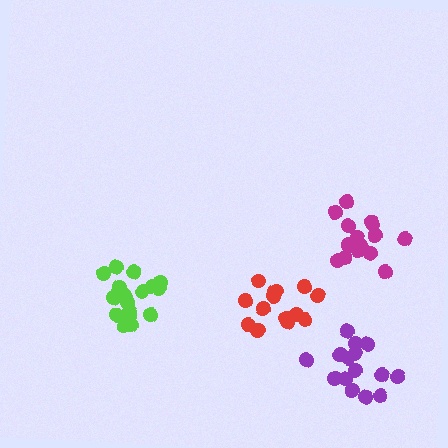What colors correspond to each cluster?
The clusters are colored: magenta, red, lime, purple.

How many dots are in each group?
Group 1: 18 dots, Group 2: 14 dots, Group 3: 19 dots, Group 4: 15 dots (66 total).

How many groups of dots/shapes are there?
There are 4 groups.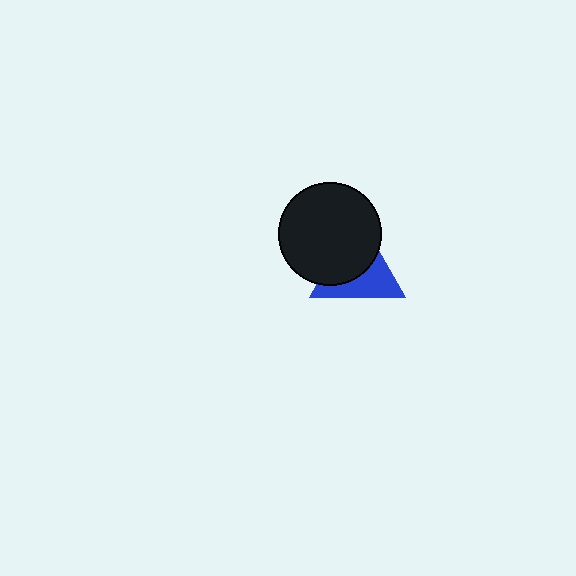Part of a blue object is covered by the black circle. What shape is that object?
It is a triangle.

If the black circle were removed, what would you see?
You would see the complete blue triangle.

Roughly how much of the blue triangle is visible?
About half of it is visible (roughly 45%).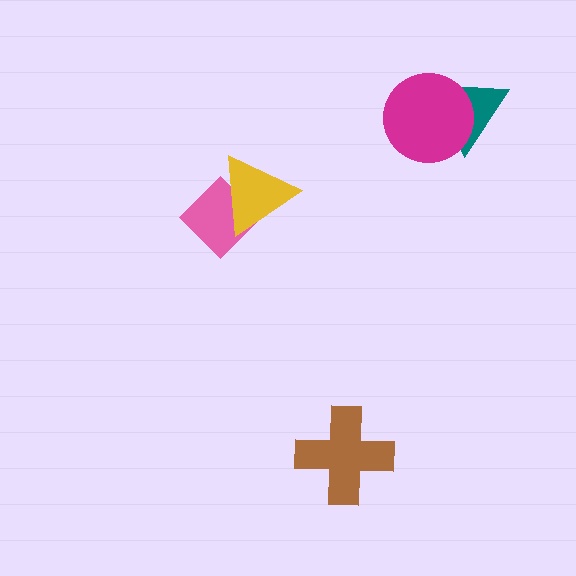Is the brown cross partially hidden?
No, no other shape covers it.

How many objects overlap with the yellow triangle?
1 object overlaps with the yellow triangle.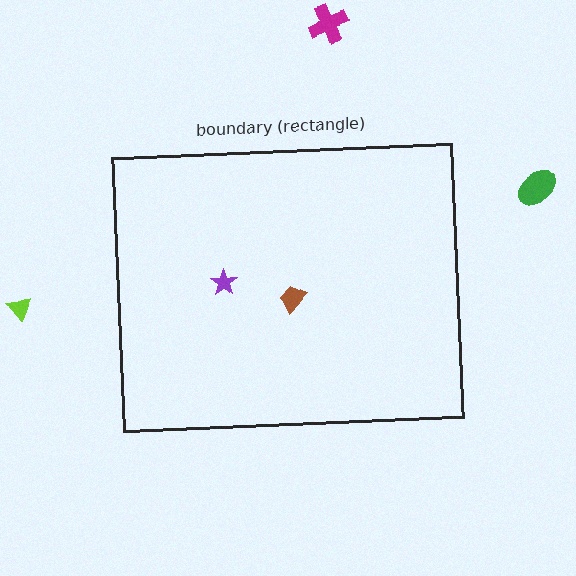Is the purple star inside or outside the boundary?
Inside.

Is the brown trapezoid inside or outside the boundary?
Inside.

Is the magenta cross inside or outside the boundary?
Outside.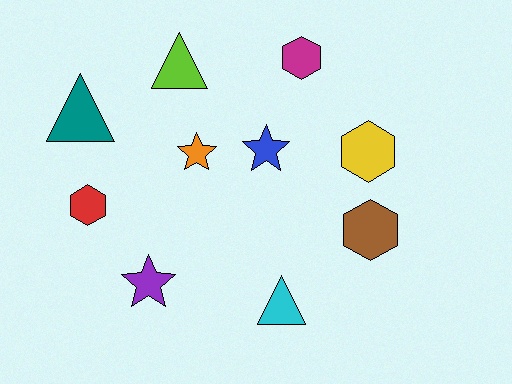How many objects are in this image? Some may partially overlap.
There are 10 objects.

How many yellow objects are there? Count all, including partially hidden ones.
There is 1 yellow object.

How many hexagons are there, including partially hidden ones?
There are 4 hexagons.